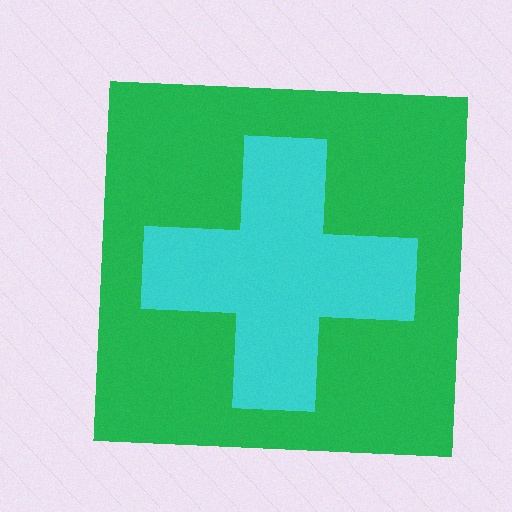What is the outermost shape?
The green square.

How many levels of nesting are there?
2.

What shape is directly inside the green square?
The cyan cross.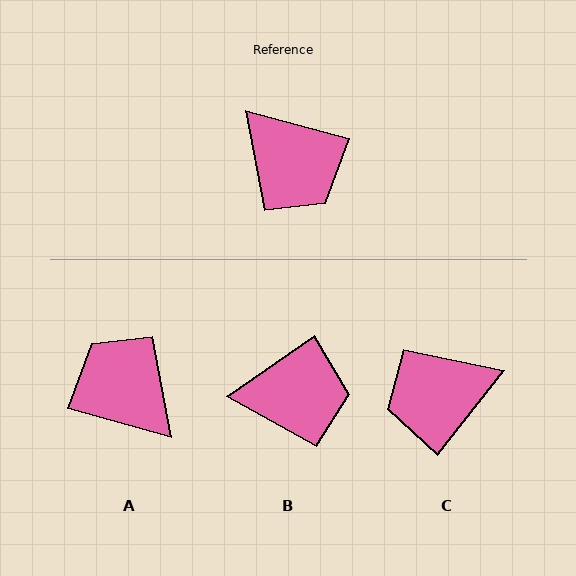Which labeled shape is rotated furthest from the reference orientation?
A, about 180 degrees away.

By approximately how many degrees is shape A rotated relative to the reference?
Approximately 180 degrees counter-clockwise.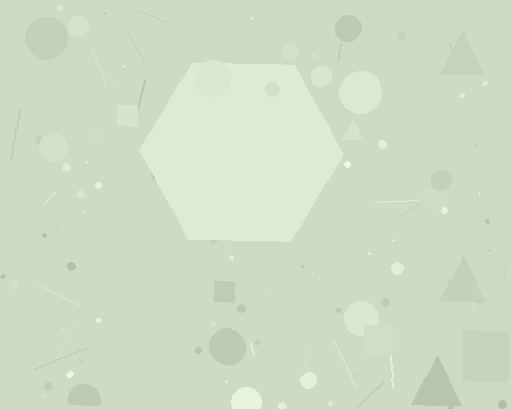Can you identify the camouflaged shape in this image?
The camouflaged shape is a hexagon.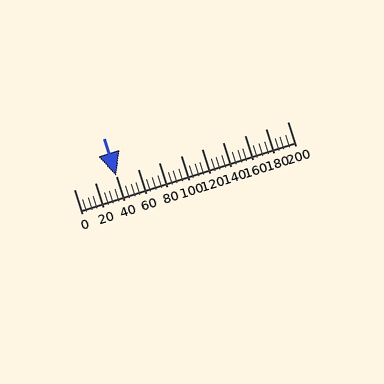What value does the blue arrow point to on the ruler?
The blue arrow points to approximately 40.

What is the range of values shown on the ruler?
The ruler shows values from 0 to 200.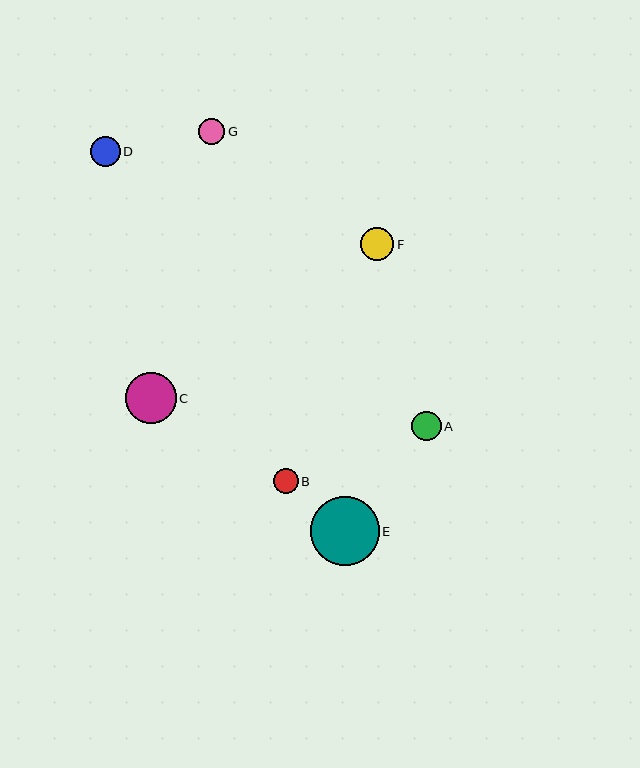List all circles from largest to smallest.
From largest to smallest: E, C, F, D, A, G, B.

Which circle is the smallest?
Circle B is the smallest with a size of approximately 25 pixels.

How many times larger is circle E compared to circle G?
Circle E is approximately 2.7 times the size of circle G.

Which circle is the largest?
Circle E is the largest with a size of approximately 69 pixels.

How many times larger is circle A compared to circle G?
Circle A is approximately 1.2 times the size of circle G.